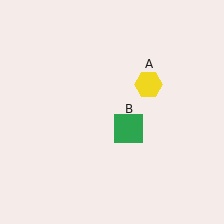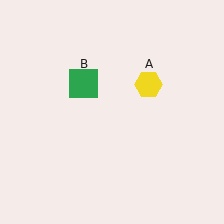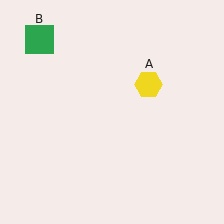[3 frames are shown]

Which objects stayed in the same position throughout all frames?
Yellow hexagon (object A) remained stationary.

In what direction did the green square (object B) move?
The green square (object B) moved up and to the left.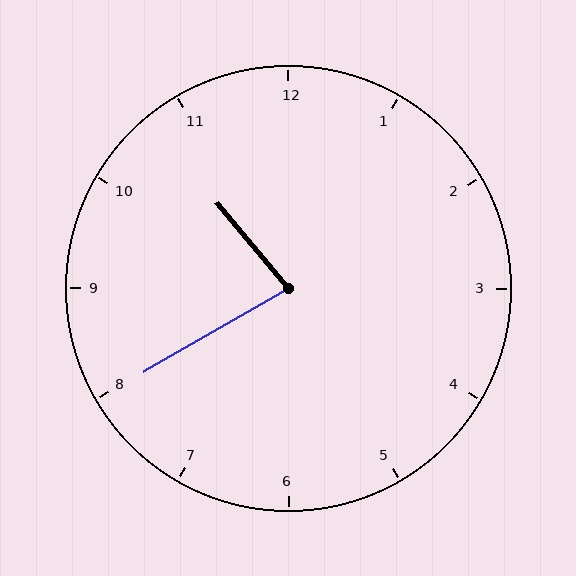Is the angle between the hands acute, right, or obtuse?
It is acute.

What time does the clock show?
10:40.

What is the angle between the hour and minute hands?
Approximately 80 degrees.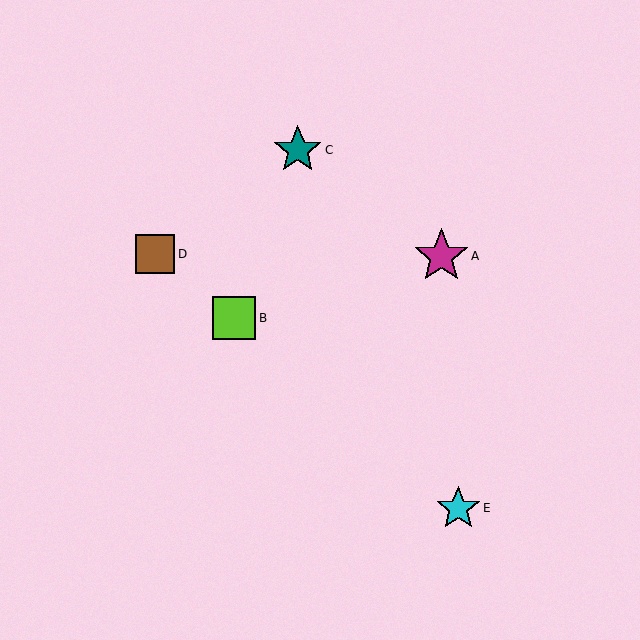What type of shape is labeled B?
Shape B is a lime square.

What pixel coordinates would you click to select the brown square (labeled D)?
Click at (155, 254) to select the brown square D.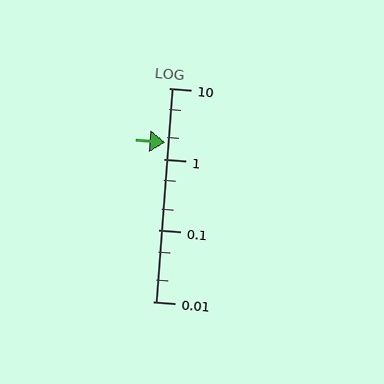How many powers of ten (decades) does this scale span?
The scale spans 3 decades, from 0.01 to 10.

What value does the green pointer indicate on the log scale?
The pointer indicates approximately 1.7.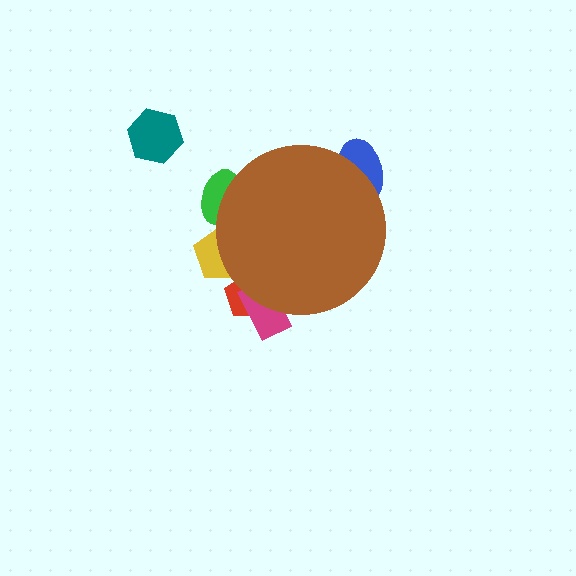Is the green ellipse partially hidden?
Yes, the green ellipse is partially hidden behind the brown circle.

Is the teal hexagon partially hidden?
No, the teal hexagon is fully visible.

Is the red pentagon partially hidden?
Yes, the red pentagon is partially hidden behind the brown circle.